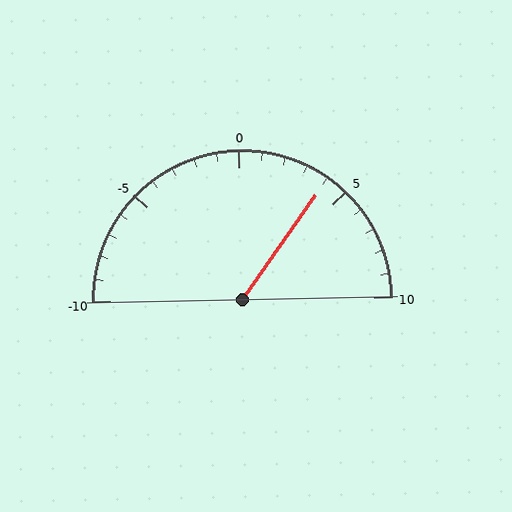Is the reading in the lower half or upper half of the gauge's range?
The reading is in the upper half of the range (-10 to 10).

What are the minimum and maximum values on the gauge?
The gauge ranges from -10 to 10.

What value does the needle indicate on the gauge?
The needle indicates approximately 4.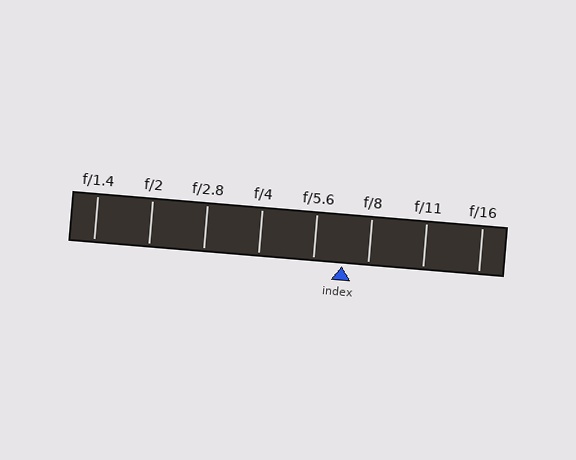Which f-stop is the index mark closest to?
The index mark is closest to f/8.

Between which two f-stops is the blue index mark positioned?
The index mark is between f/5.6 and f/8.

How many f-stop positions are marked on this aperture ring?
There are 8 f-stop positions marked.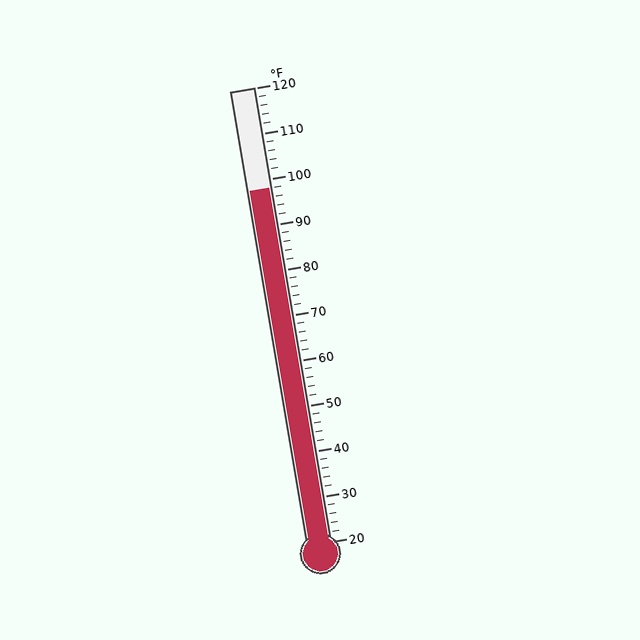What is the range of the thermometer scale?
The thermometer scale ranges from 20°F to 120°F.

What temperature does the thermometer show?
The thermometer shows approximately 98°F.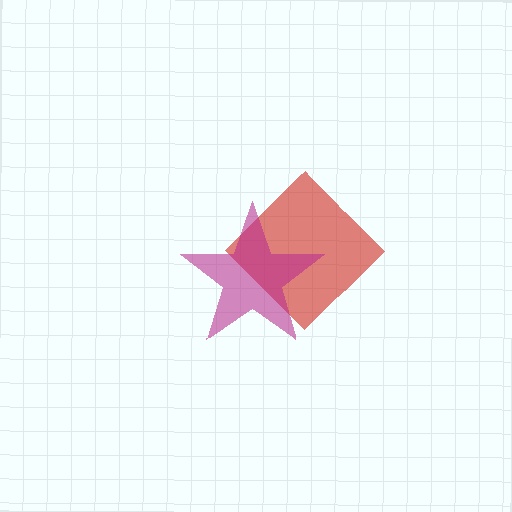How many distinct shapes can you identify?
There are 2 distinct shapes: a red diamond, a magenta star.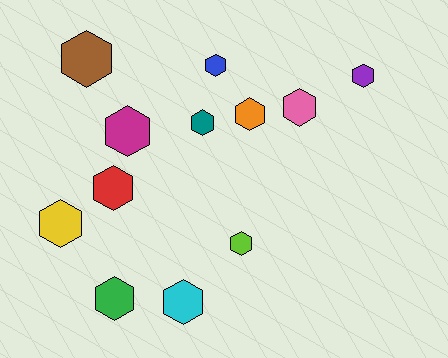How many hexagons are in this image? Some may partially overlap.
There are 12 hexagons.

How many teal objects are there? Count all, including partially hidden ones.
There is 1 teal object.